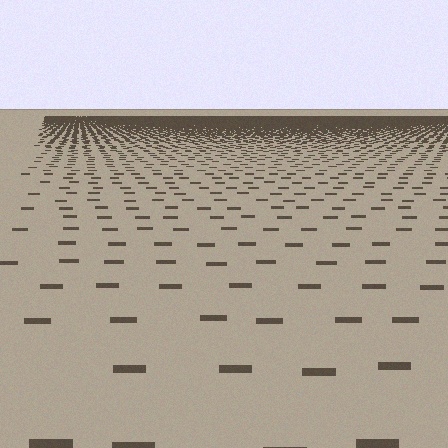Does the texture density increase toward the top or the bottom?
Density increases toward the top.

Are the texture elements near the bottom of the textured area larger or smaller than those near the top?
Larger. Near the bottom, elements are closer to the viewer and appear at a bigger on-screen size.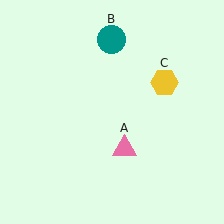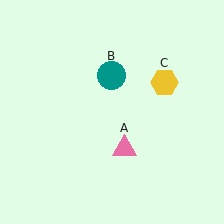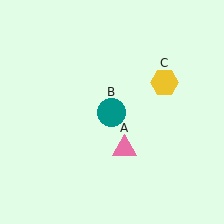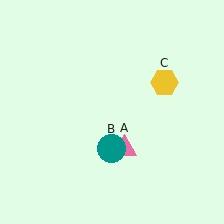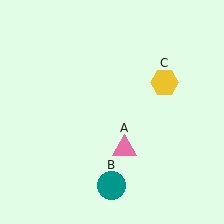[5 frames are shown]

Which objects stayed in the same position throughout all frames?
Pink triangle (object A) and yellow hexagon (object C) remained stationary.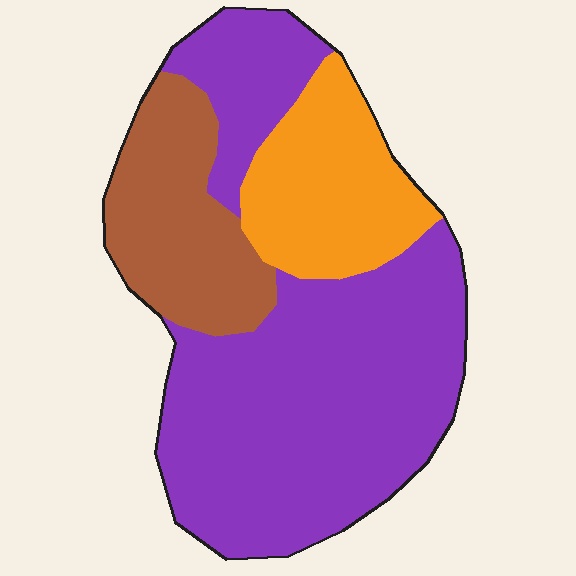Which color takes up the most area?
Purple, at roughly 60%.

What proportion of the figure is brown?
Brown covers about 20% of the figure.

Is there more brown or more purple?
Purple.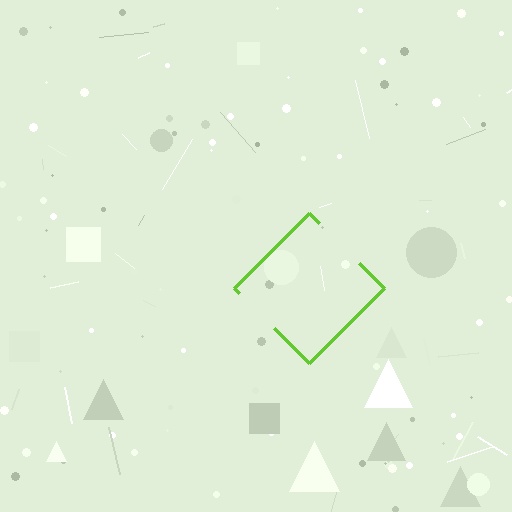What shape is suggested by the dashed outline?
The dashed outline suggests a diamond.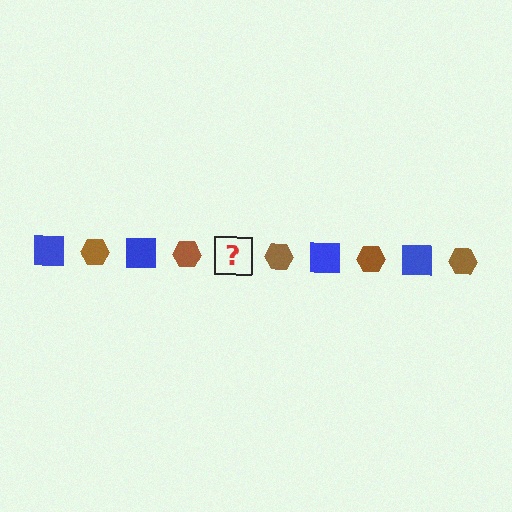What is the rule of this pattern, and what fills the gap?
The rule is that the pattern alternates between blue square and brown hexagon. The gap should be filled with a blue square.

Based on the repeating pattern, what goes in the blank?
The blank should be a blue square.